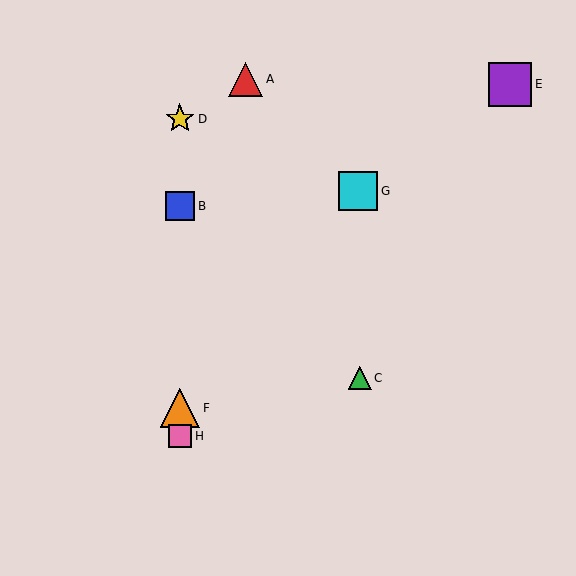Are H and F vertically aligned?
Yes, both are at x≈180.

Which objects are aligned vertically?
Objects B, D, F, H are aligned vertically.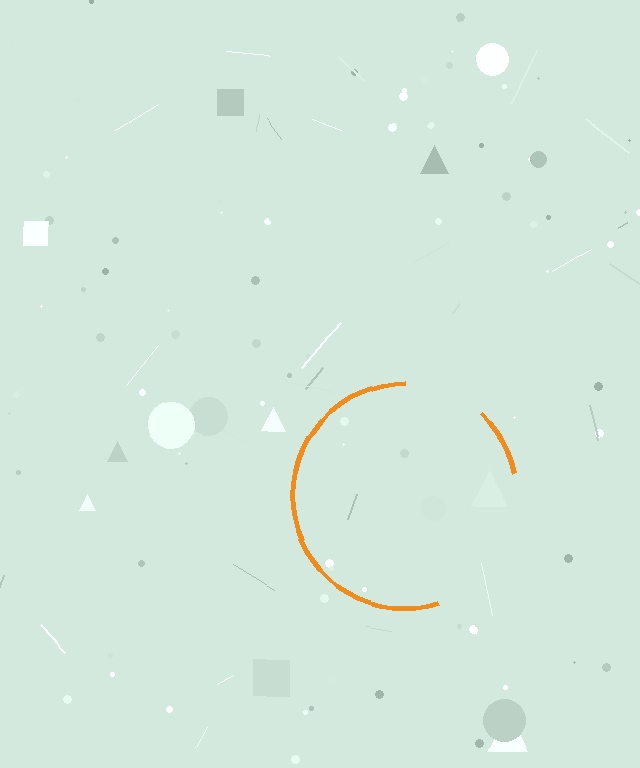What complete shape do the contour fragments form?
The contour fragments form a circle.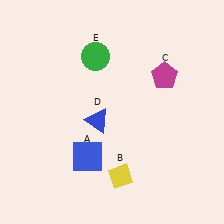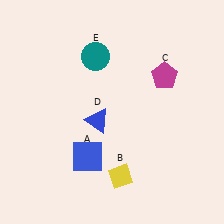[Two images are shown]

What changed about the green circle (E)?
In Image 1, E is green. In Image 2, it changed to teal.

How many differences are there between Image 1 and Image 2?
There is 1 difference between the two images.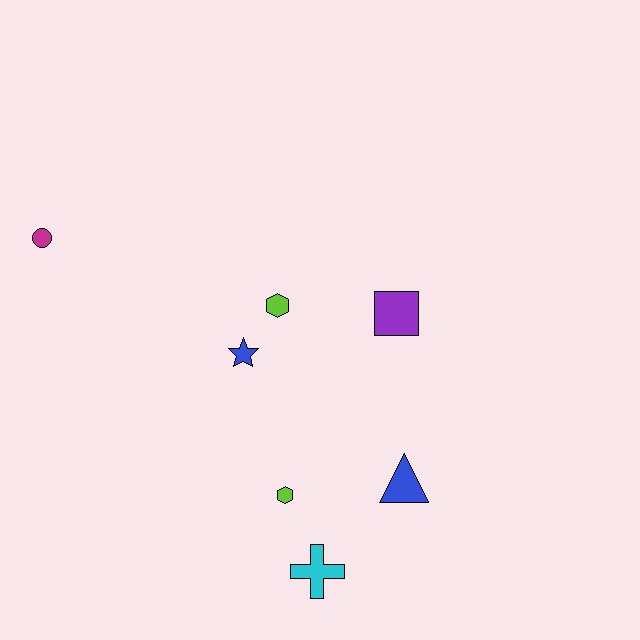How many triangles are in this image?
There is 1 triangle.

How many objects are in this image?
There are 7 objects.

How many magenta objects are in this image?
There is 1 magenta object.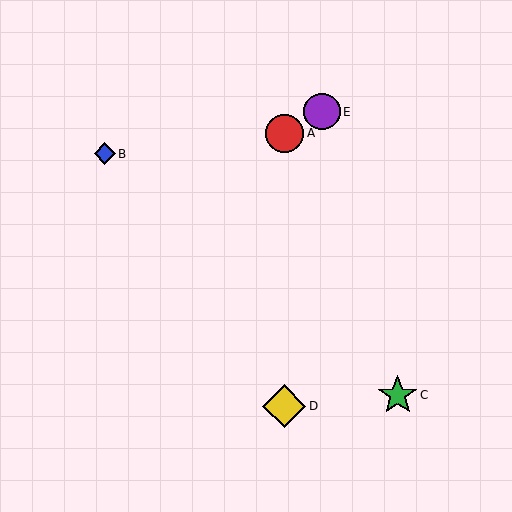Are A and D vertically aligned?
Yes, both are at x≈284.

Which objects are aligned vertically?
Objects A, D are aligned vertically.